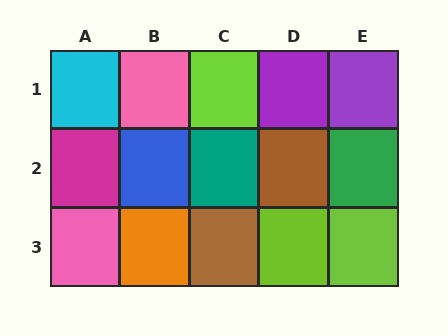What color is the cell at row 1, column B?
Pink.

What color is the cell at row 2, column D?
Brown.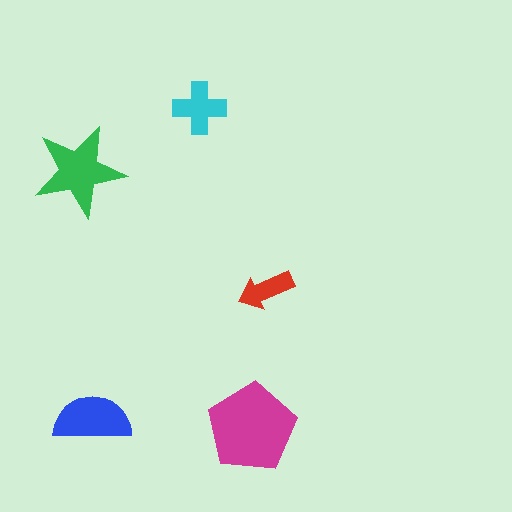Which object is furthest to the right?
The red arrow is rightmost.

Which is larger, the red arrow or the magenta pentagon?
The magenta pentagon.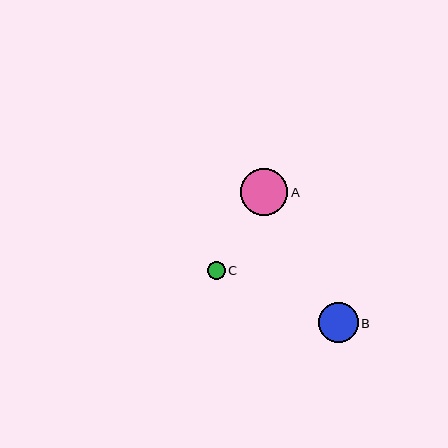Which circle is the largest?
Circle A is the largest with a size of approximately 47 pixels.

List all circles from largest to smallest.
From largest to smallest: A, B, C.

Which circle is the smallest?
Circle C is the smallest with a size of approximately 18 pixels.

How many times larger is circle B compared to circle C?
Circle B is approximately 2.2 times the size of circle C.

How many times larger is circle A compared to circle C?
Circle A is approximately 2.6 times the size of circle C.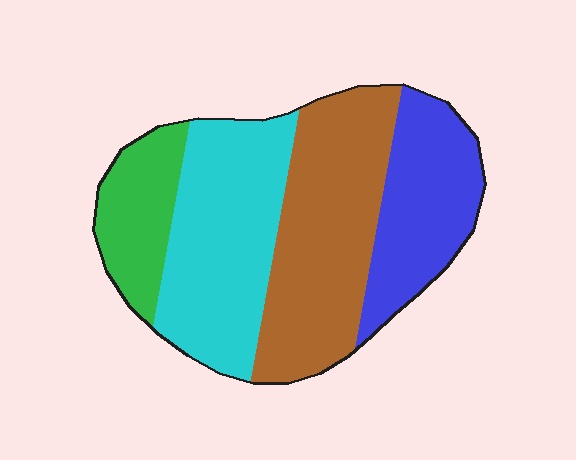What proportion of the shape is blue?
Blue takes up between a sixth and a third of the shape.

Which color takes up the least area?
Green, at roughly 15%.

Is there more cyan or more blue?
Cyan.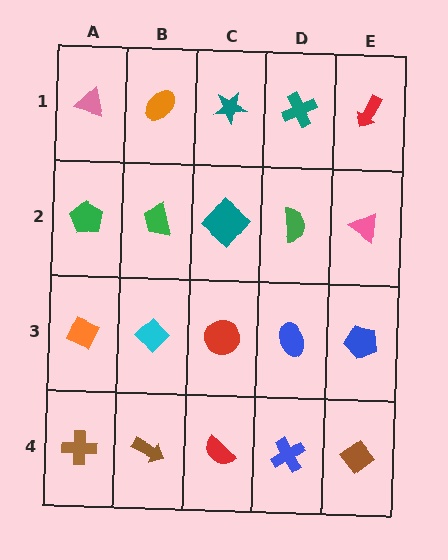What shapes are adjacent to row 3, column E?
A pink triangle (row 2, column E), a brown diamond (row 4, column E), a blue ellipse (row 3, column D).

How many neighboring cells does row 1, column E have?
2.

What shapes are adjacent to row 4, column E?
A blue pentagon (row 3, column E), a blue cross (row 4, column D).